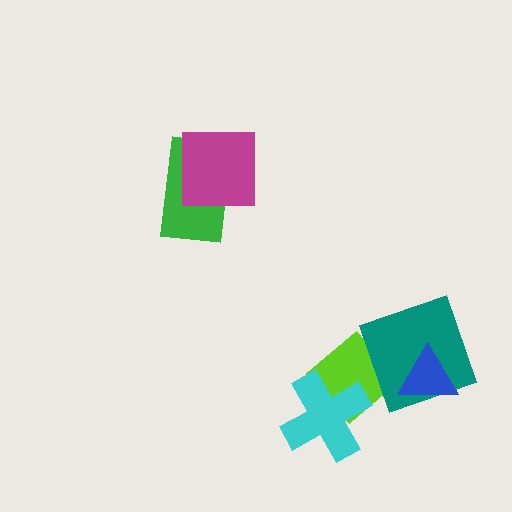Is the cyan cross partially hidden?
No, no other shape covers it.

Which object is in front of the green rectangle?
The magenta square is in front of the green rectangle.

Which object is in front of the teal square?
The blue triangle is in front of the teal square.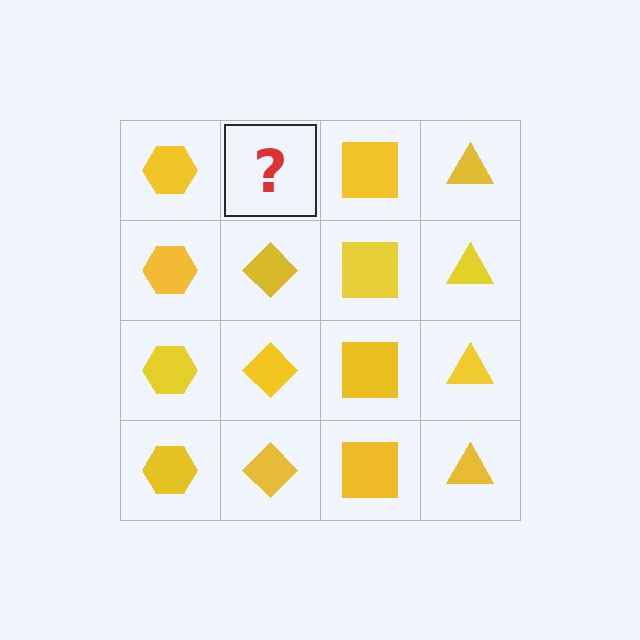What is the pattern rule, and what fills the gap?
The rule is that each column has a consistent shape. The gap should be filled with a yellow diamond.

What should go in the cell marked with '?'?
The missing cell should contain a yellow diamond.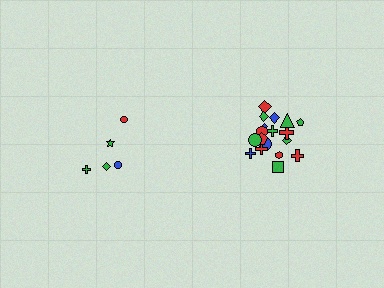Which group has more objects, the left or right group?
The right group.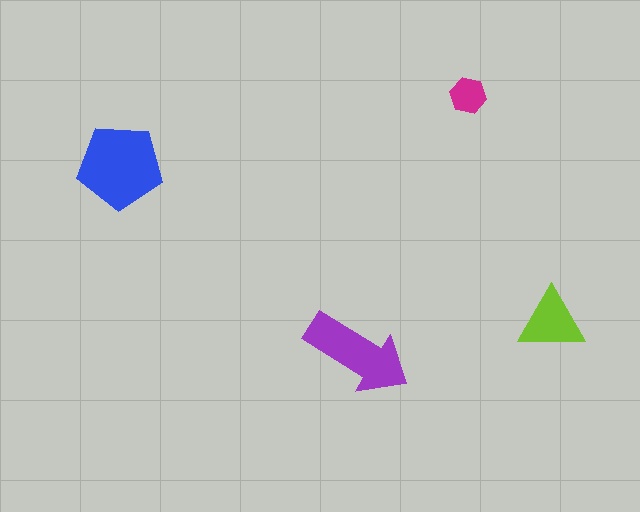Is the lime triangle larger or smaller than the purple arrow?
Smaller.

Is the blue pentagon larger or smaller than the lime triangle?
Larger.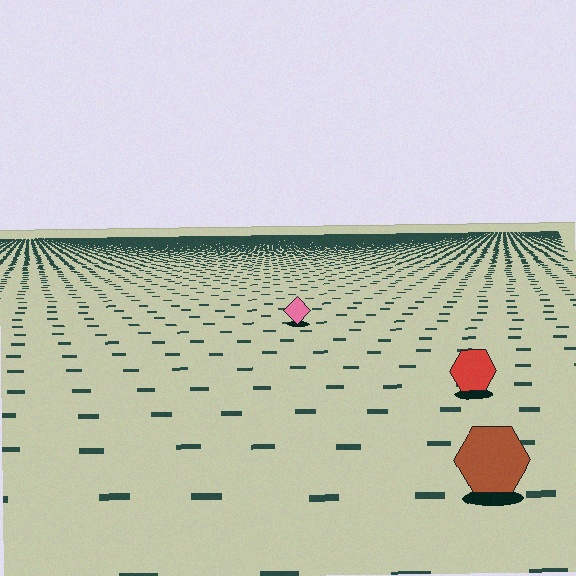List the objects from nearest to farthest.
From nearest to farthest: the brown hexagon, the red hexagon, the pink diamond.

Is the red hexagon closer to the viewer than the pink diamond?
Yes. The red hexagon is closer — you can tell from the texture gradient: the ground texture is coarser near it.